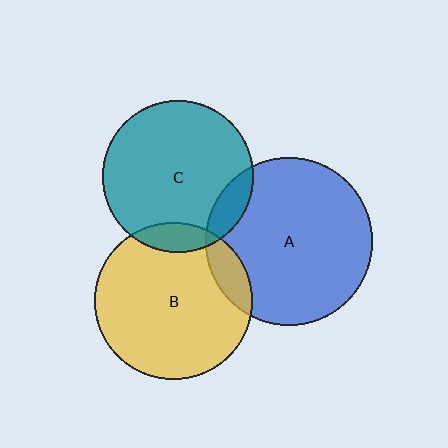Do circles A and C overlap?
Yes.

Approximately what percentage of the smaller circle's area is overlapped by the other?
Approximately 10%.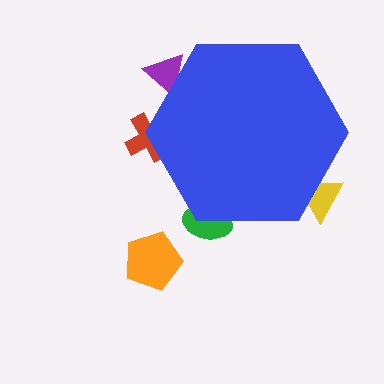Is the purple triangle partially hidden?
Yes, the purple triangle is partially hidden behind the blue hexagon.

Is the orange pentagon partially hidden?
No, the orange pentagon is fully visible.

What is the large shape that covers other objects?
A blue hexagon.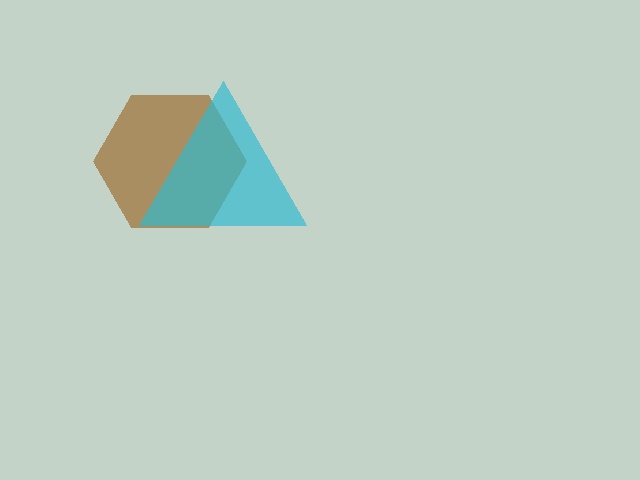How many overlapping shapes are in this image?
There are 2 overlapping shapes in the image.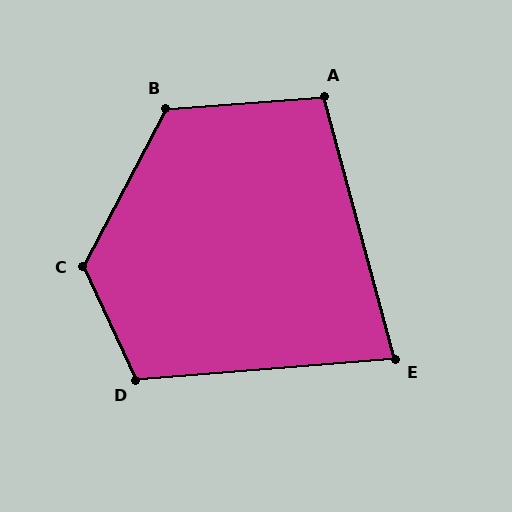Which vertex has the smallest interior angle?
E, at approximately 80 degrees.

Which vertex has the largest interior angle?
C, at approximately 128 degrees.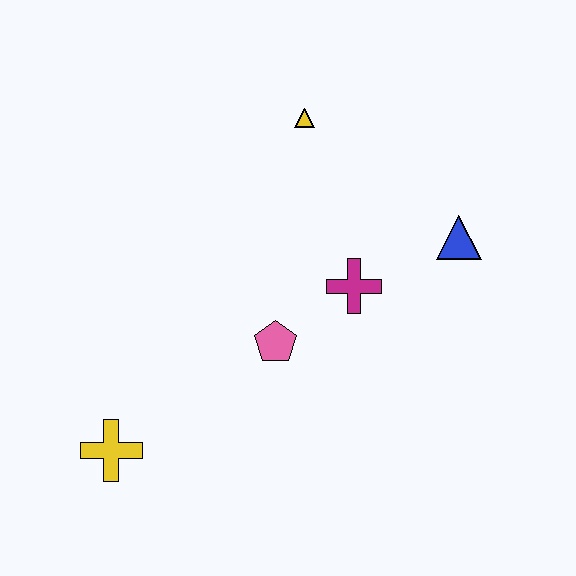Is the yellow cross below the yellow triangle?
Yes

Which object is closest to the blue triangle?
The magenta cross is closest to the blue triangle.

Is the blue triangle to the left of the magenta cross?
No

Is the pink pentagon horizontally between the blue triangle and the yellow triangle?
No